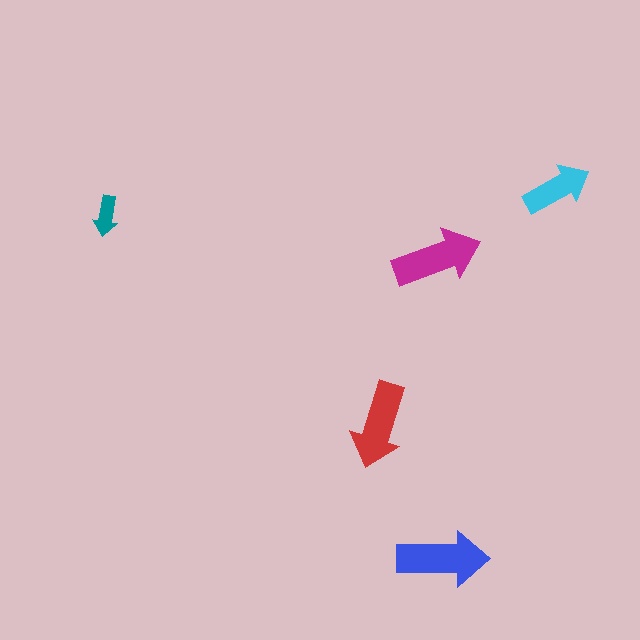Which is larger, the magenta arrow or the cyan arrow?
The magenta one.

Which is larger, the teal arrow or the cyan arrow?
The cyan one.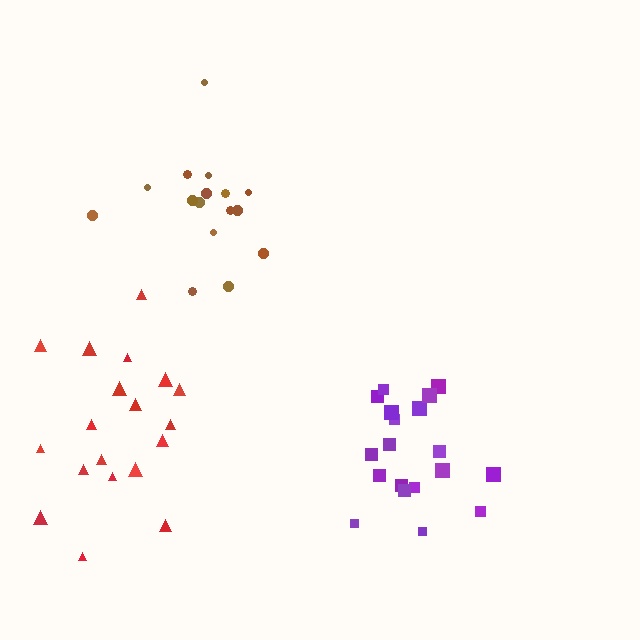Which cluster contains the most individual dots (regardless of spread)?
Red (19).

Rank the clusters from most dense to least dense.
purple, brown, red.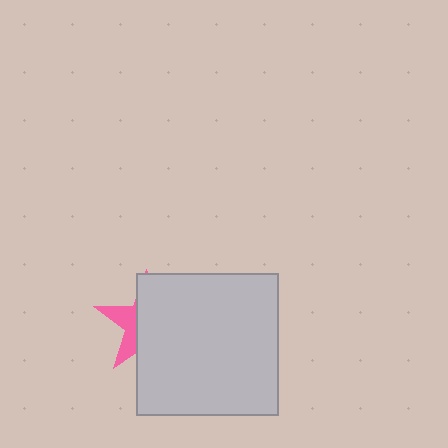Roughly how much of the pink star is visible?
A small part of it is visible (roughly 32%).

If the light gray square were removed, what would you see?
You would see the complete pink star.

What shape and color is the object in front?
The object in front is a light gray square.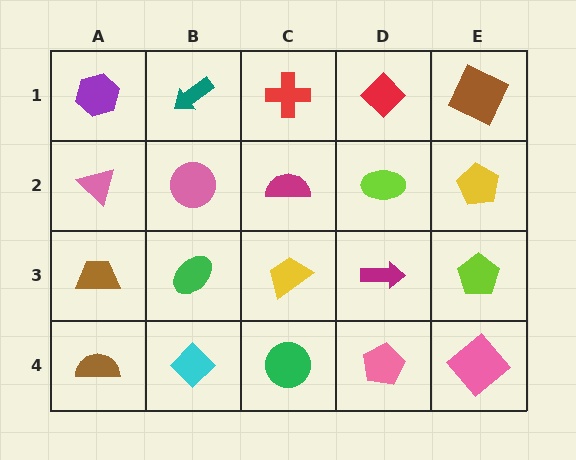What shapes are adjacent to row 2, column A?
A purple hexagon (row 1, column A), a brown trapezoid (row 3, column A), a pink circle (row 2, column B).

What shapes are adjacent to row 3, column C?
A magenta semicircle (row 2, column C), a green circle (row 4, column C), a green ellipse (row 3, column B), a magenta arrow (row 3, column D).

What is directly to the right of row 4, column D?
A pink diamond.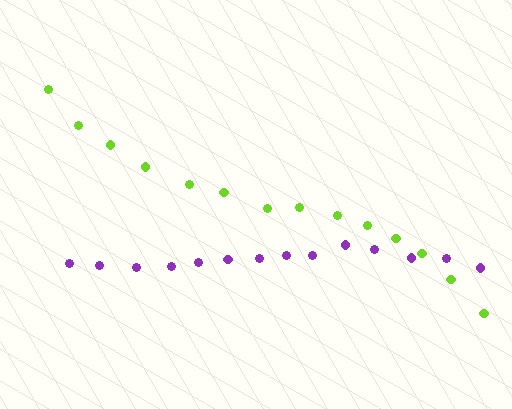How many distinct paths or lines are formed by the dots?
There are 2 distinct paths.